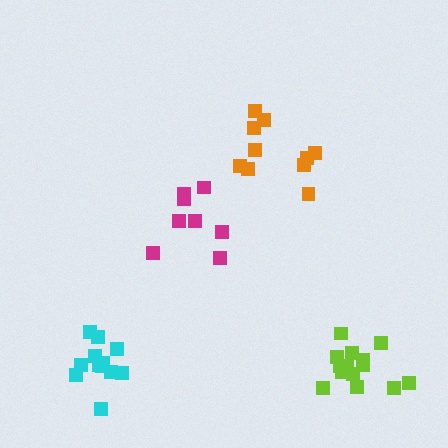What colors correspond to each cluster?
The clusters are colored: magenta, orange, cyan, lime.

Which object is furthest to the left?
The cyan cluster is leftmost.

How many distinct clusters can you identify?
There are 4 distinct clusters.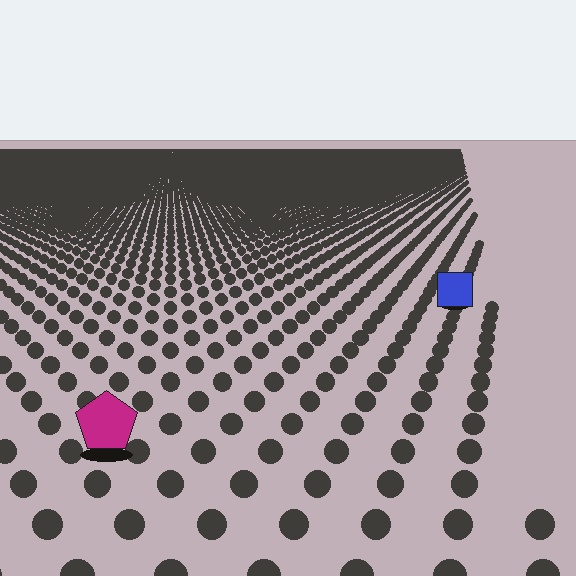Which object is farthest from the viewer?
The blue square is farthest from the viewer. It appears smaller and the ground texture around it is denser.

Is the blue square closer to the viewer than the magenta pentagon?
No. The magenta pentagon is closer — you can tell from the texture gradient: the ground texture is coarser near it.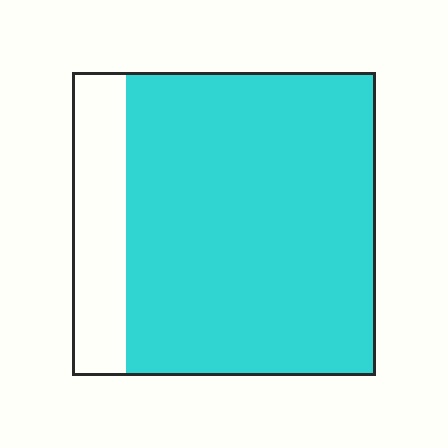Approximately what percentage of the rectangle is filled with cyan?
Approximately 80%.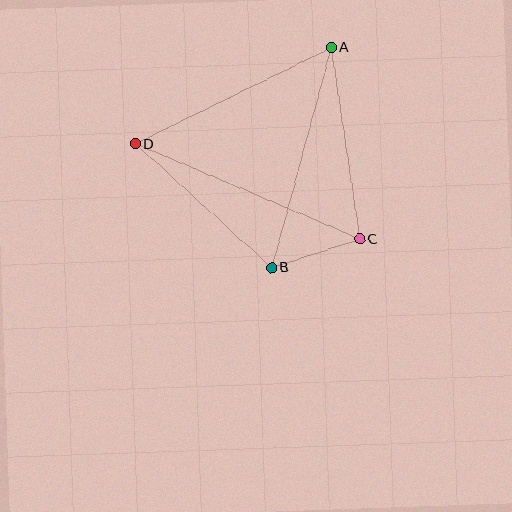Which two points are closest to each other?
Points B and C are closest to each other.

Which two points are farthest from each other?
Points C and D are farthest from each other.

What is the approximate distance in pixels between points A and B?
The distance between A and B is approximately 228 pixels.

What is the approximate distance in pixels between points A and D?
The distance between A and D is approximately 218 pixels.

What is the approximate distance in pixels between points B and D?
The distance between B and D is approximately 184 pixels.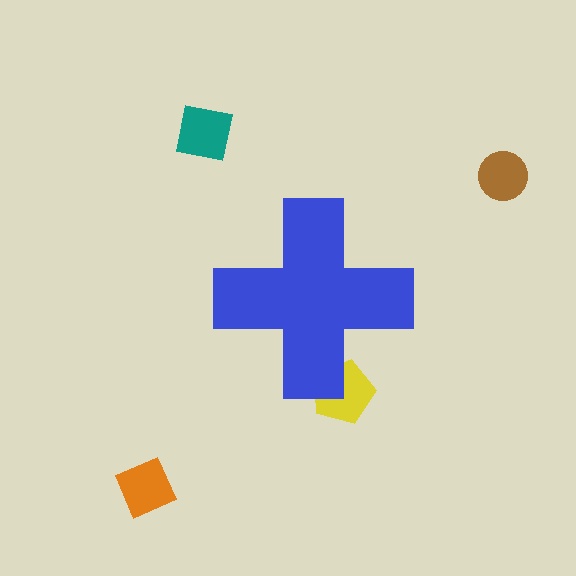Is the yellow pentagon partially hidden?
Yes, the yellow pentagon is partially hidden behind the blue cross.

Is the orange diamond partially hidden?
No, the orange diamond is fully visible.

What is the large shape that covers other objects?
A blue cross.